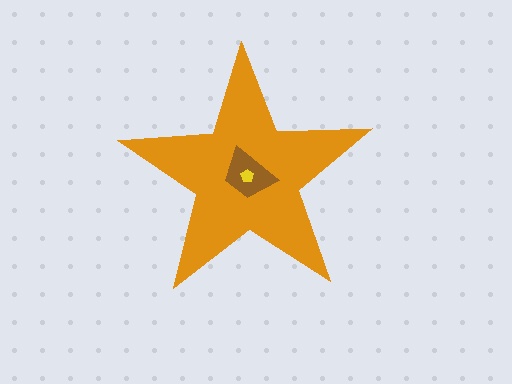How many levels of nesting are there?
3.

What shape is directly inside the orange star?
The brown trapezoid.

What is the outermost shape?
The orange star.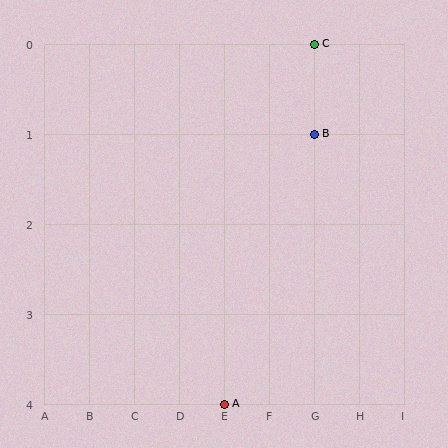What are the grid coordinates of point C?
Point C is at grid coordinates (G, 0).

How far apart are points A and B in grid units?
Points A and B are 2 columns and 3 rows apart (about 3.6 grid units diagonally).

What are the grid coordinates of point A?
Point A is at grid coordinates (E, 4).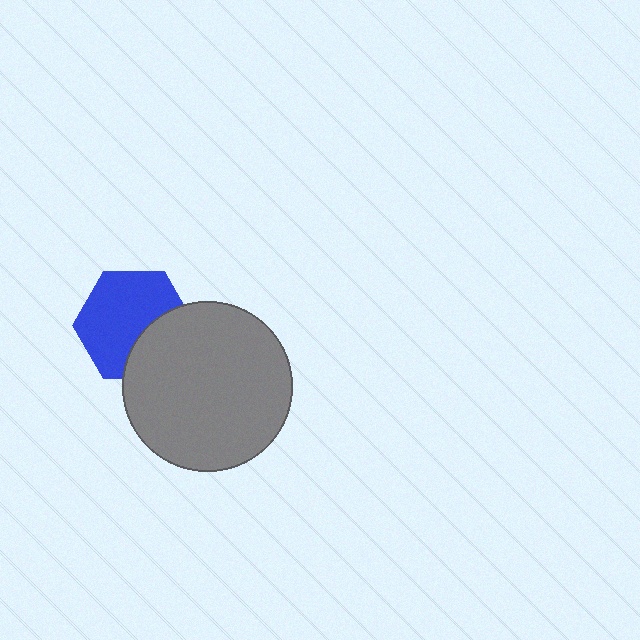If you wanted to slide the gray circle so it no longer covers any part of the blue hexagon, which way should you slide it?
Slide it toward the lower-right — that is the most direct way to separate the two shapes.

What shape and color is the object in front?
The object in front is a gray circle.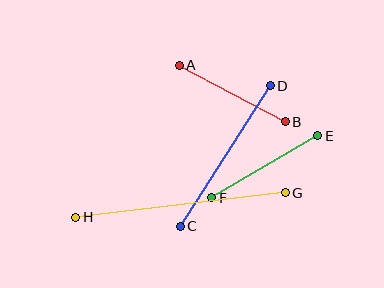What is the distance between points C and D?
The distance is approximately 167 pixels.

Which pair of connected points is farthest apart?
Points G and H are farthest apart.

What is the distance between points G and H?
The distance is approximately 211 pixels.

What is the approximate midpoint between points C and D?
The midpoint is at approximately (225, 156) pixels.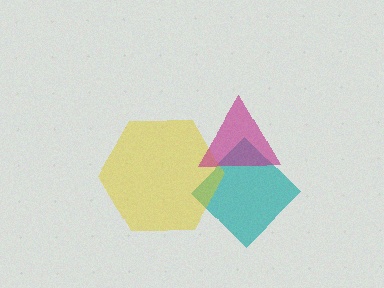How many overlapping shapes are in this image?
There are 3 overlapping shapes in the image.